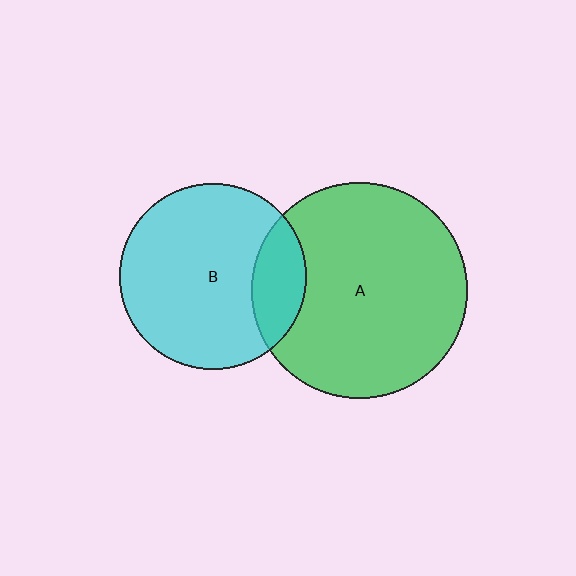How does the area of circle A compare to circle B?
Approximately 1.3 times.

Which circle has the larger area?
Circle A (green).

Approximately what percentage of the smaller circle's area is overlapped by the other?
Approximately 20%.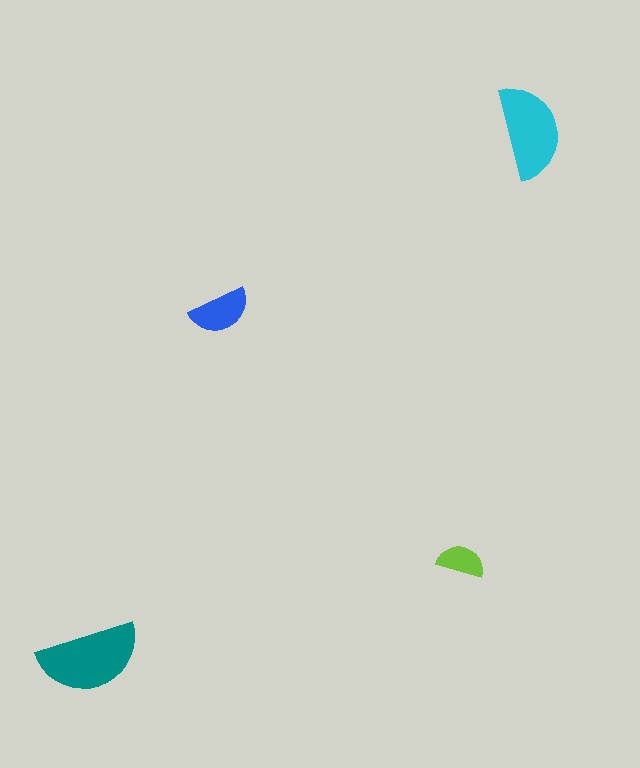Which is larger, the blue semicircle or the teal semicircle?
The teal one.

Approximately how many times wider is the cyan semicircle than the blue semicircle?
About 1.5 times wider.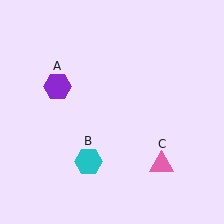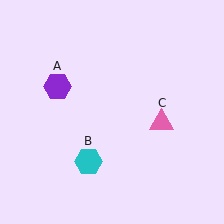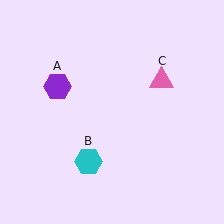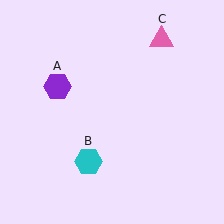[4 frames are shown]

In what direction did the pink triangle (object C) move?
The pink triangle (object C) moved up.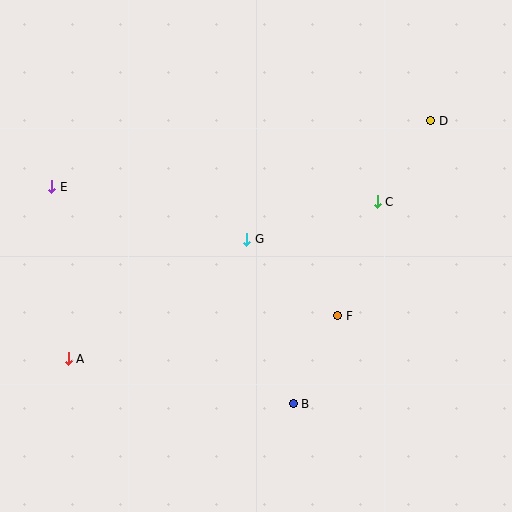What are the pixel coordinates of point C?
Point C is at (377, 202).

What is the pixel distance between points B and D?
The distance between B and D is 315 pixels.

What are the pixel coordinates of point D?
Point D is at (431, 121).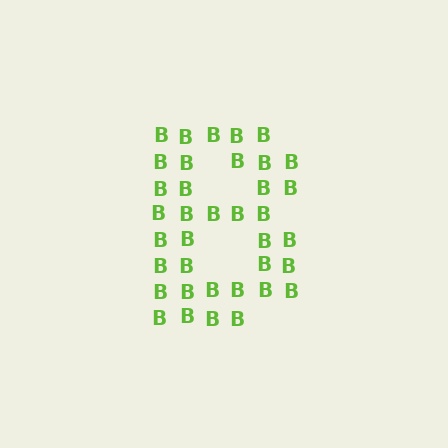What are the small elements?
The small elements are letter B's.